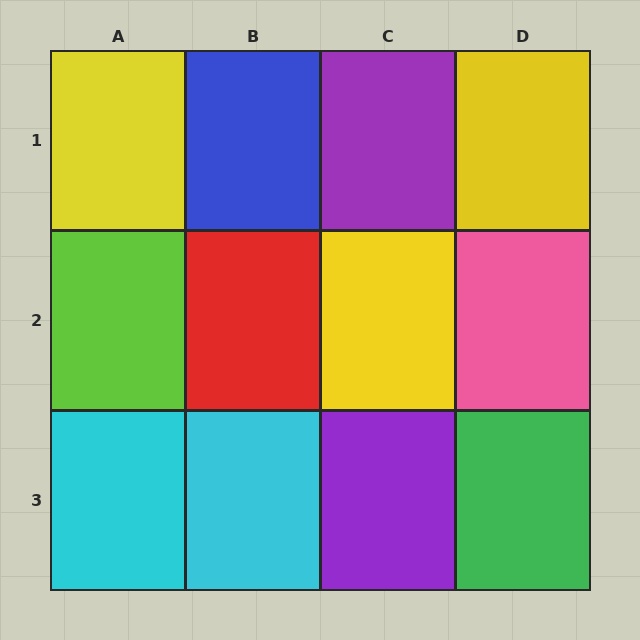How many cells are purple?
2 cells are purple.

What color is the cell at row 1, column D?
Yellow.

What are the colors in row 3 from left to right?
Cyan, cyan, purple, green.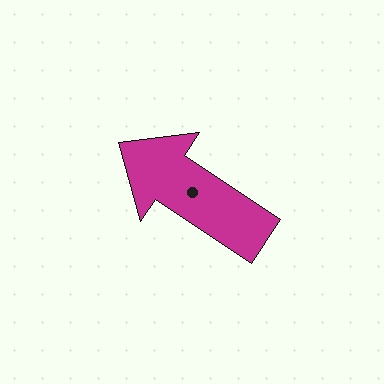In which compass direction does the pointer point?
Northwest.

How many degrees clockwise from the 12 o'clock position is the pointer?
Approximately 304 degrees.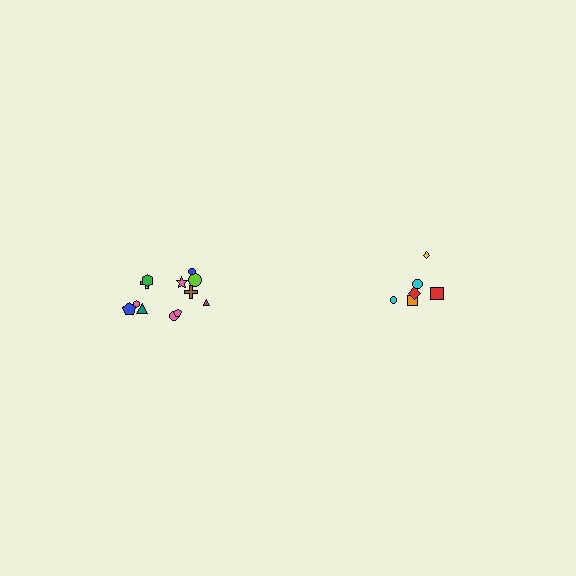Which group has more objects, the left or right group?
The left group.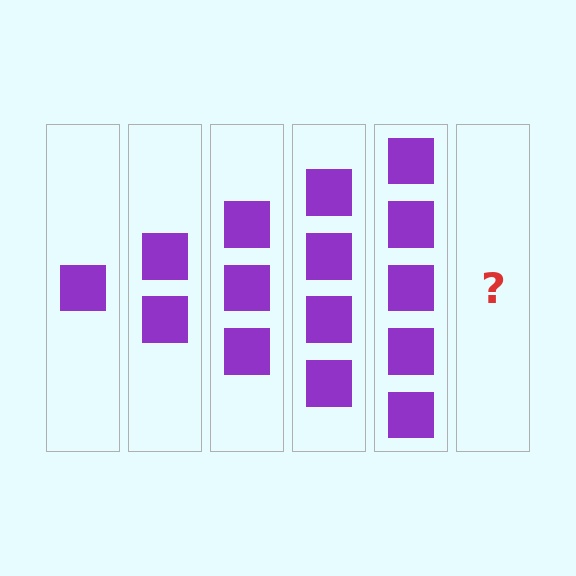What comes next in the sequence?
The next element should be 6 squares.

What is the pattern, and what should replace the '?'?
The pattern is that each step adds one more square. The '?' should be 6 squares.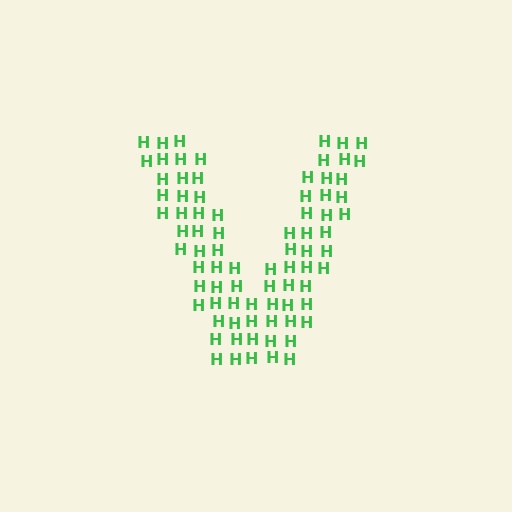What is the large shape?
The large shape is the letter V.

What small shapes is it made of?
It is made of small letter H's.